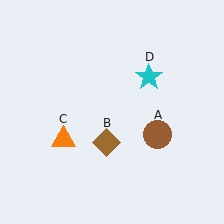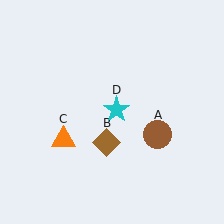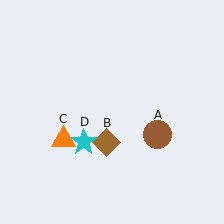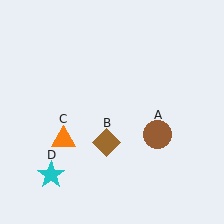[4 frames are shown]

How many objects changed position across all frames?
1 object changed position: cyan star (object D).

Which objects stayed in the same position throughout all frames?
Brown circle (object A) and brown diamond (object B) and orange triangle (object C) remained stationary.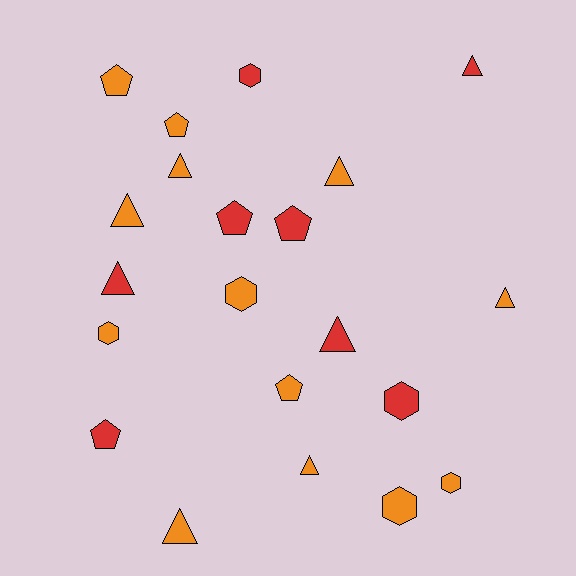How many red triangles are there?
There are 3 red triangles.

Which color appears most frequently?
Orange, with 13 objects.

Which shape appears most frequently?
Triangle, with 9 objects.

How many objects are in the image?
There are 21 objects.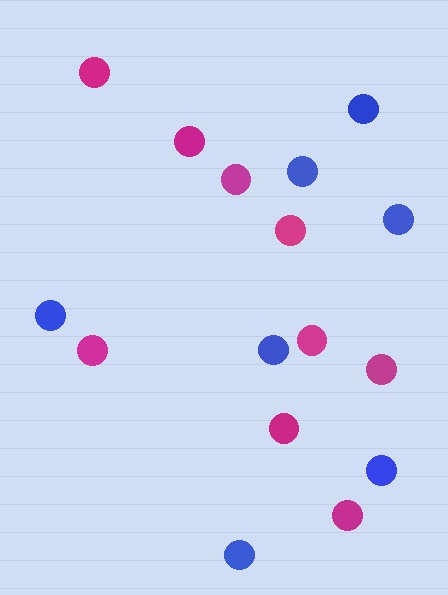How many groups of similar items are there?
There are 2 groups: one group of magenta circles (9) and one group of blue circles (7).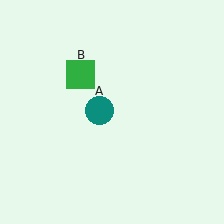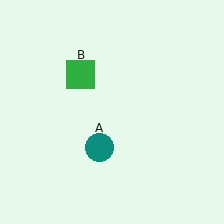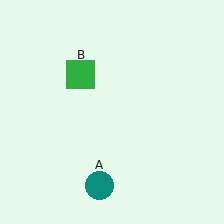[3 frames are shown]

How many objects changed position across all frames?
1 object changed position: teal circle (object A).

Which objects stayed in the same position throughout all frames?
Green square (object B) remained stationary.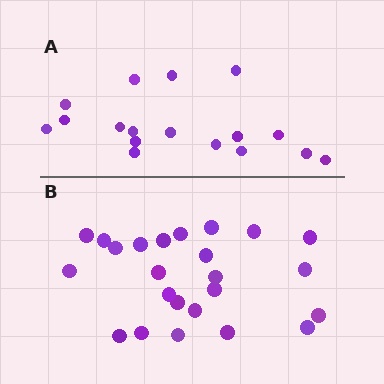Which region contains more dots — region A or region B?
Region B (the bottom region) has more dots.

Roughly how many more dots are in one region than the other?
Region B has roughly 8 or so more dots than region A.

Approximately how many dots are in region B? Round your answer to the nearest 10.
About 20 dots. (The exact count is 24, which rounds to 20.)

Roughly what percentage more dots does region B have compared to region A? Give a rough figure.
About 40% more.